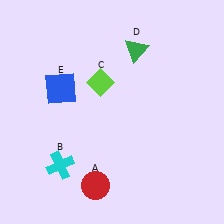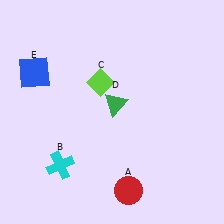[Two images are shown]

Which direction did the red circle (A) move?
The red circle (A) moved right.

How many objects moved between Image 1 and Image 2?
3 objects moved between the two images.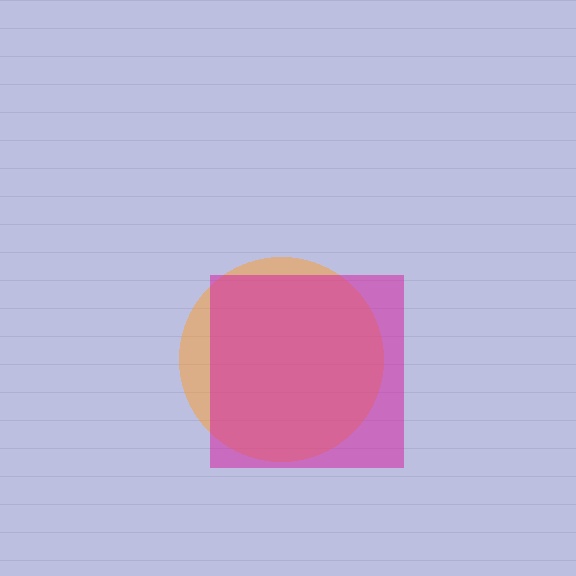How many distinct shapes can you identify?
There are 2 distinct shapes: an orange circle, a magenta square.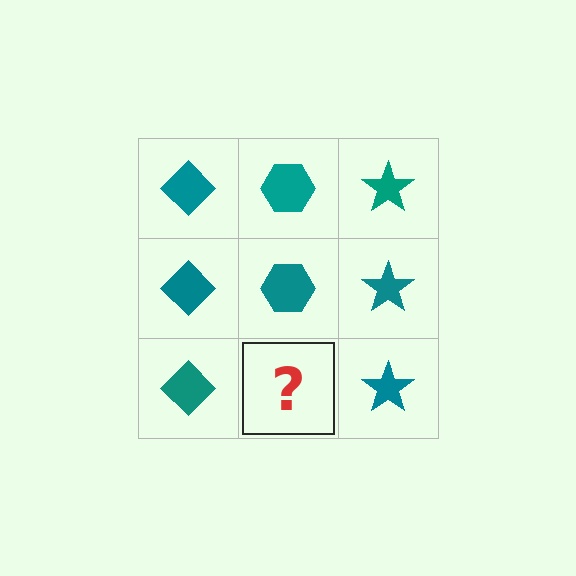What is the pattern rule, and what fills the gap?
The rule is that each column has a consistent shape. The gap should be filled with a teal hexagon.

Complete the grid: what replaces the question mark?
The question mark should be replaced with a teal hexagon.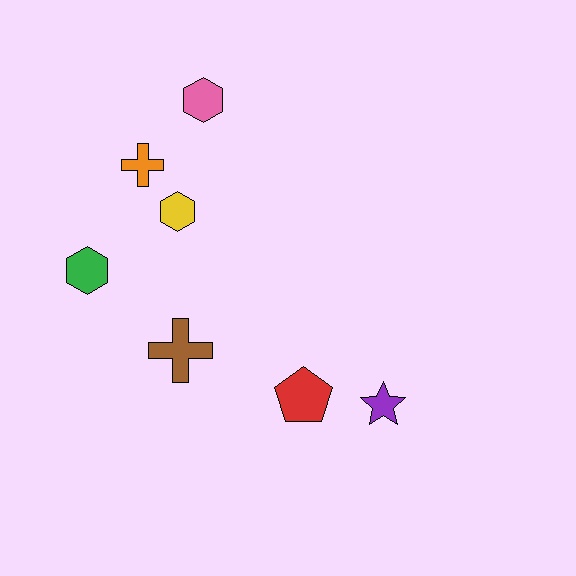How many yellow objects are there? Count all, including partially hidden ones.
There is 1 yellow object.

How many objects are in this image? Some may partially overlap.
There are 7 objects.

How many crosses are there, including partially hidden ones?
There are 2 crosses.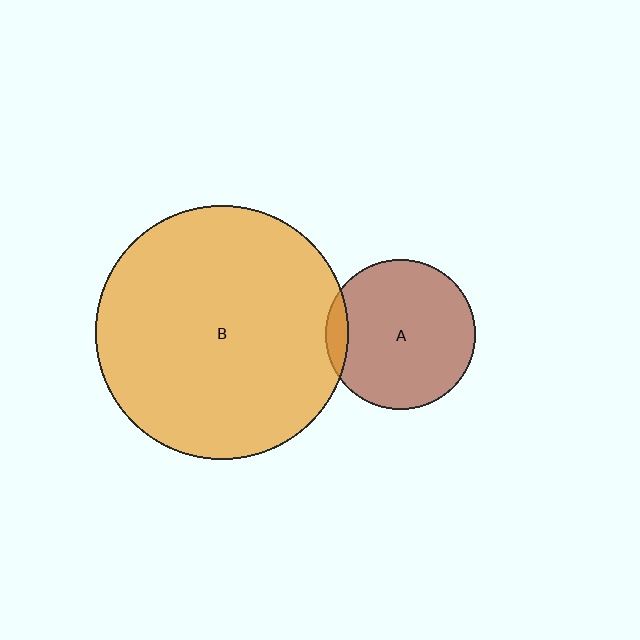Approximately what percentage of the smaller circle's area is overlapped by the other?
Approximately 10%.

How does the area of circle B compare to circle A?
Approximately 2.9 times.